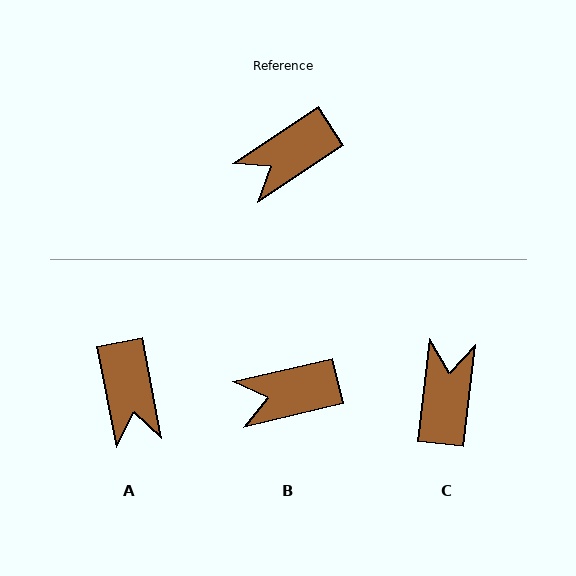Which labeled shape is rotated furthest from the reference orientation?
C, about 130 degrees away.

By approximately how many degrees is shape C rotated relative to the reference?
Approximately 130 degrees clockwise.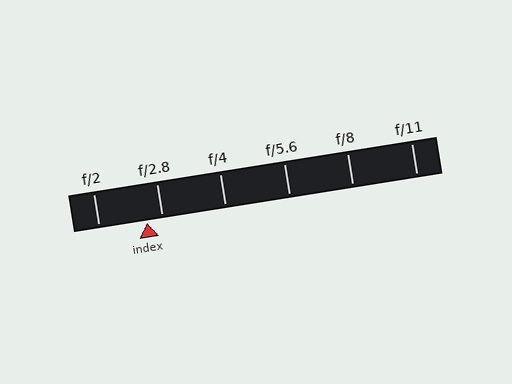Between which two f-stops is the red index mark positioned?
The index mark is between f/2 and f/2.8.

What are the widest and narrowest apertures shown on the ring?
The widest aperture shown is f/2 and the narrowest is f/11.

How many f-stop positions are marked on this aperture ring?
There are 6 f-stop positions marked.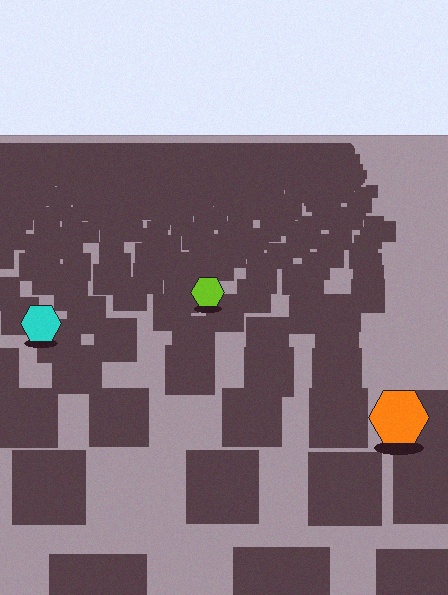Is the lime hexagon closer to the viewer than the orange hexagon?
No. The orange hexagon is closer — you can tell from the texture gradient: the ground texture is coarser near it.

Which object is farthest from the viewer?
The lime hexagon is farthest from the viewer. It appears smaller and the ground texture around it is denser.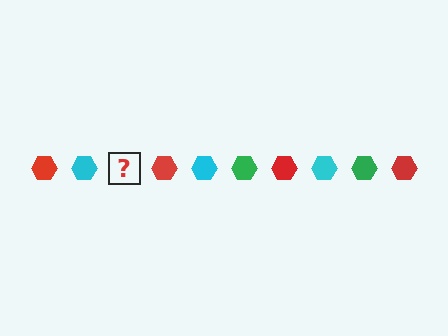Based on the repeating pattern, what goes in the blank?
The blank should be a green hexagon.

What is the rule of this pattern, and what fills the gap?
The rule is that the pattern cycles through red, cyan, green hexagons. The gap should be filled with a green hexagon.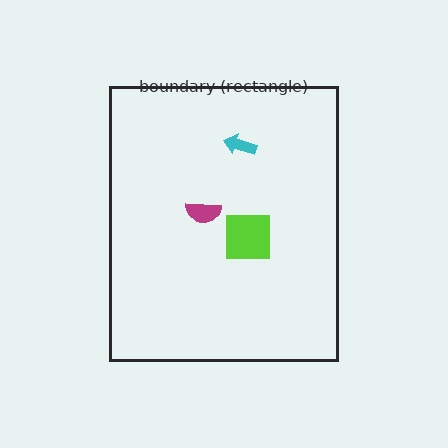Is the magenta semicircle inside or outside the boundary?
Inside.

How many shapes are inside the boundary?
3 inside, 0 outside.